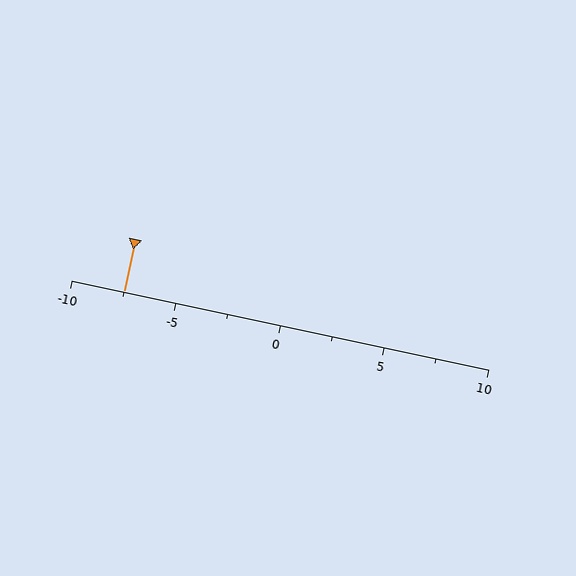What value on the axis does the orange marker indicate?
The marker indicates approximately -7.5.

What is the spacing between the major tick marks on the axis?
The major ticks are spaced 5 apart.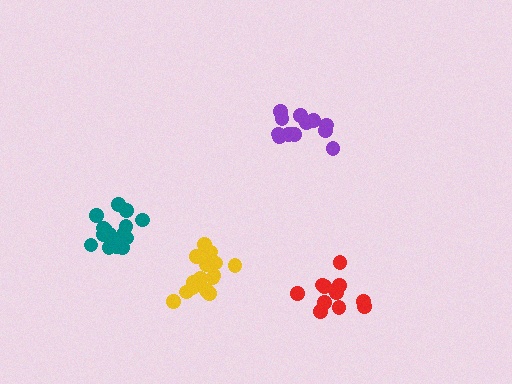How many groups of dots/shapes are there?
There are 4 groups.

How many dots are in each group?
Group 1: 16 dots, Group 2: 11 dots, Group 3: 13 dots, Group 4: 17 dots (57 total).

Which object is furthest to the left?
The teal cluster is leftmost.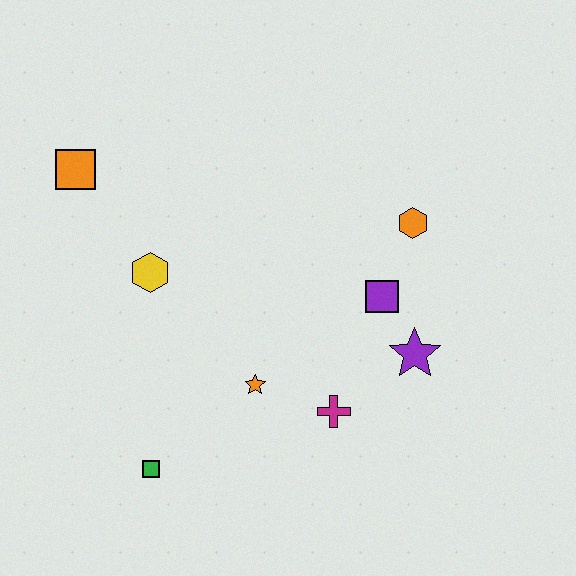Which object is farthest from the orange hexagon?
The green square is farthest from the orange hexagon.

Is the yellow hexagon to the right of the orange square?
Yes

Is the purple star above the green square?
Yes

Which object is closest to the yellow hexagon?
The orange square is closest to the yellow hexagon.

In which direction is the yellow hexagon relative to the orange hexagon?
The yellow hexagon is to the left of the orange hexagon.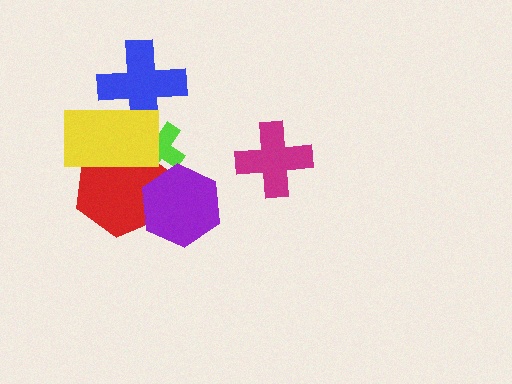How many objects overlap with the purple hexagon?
1 object overlaps with the purple hexagon.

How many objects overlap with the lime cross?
2 objects overlap with the lime cross.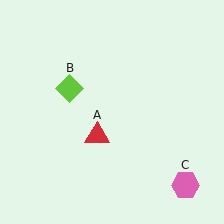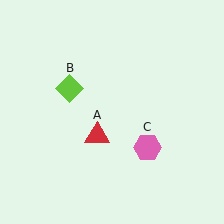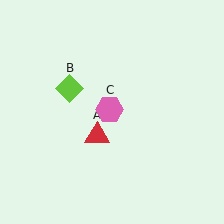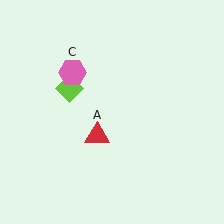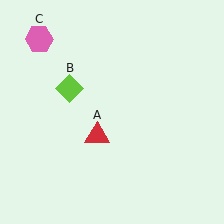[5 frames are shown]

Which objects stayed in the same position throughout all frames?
Red triangle (object A) and lime diamond (object B) remained stationary.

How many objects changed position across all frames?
1 object changed position: pink hexagon (object C).